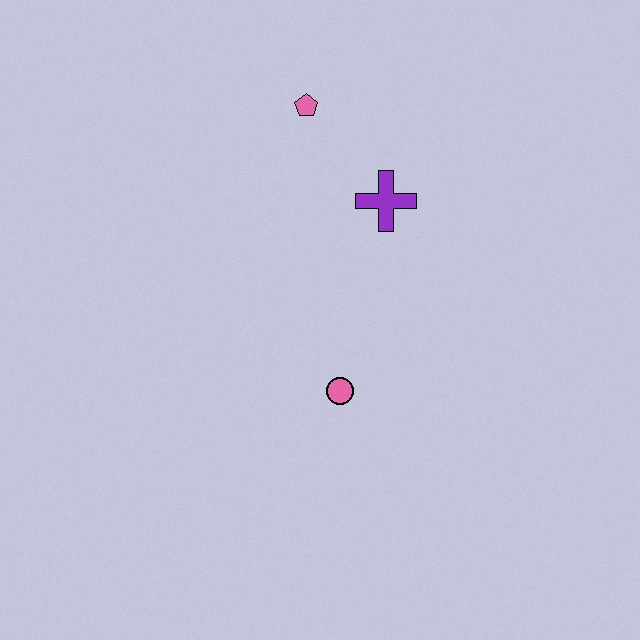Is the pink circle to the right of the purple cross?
No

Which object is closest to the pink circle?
The purple cross is closest to the pink circle.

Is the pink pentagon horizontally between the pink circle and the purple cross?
No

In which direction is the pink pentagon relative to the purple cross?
The pink pentagon is above the purple cross.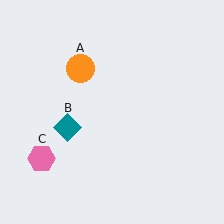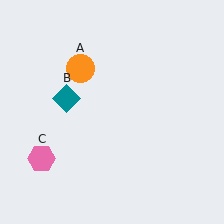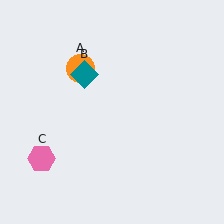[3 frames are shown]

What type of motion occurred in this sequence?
The teal diamond (object B) rotated clockwise around the center of the scene.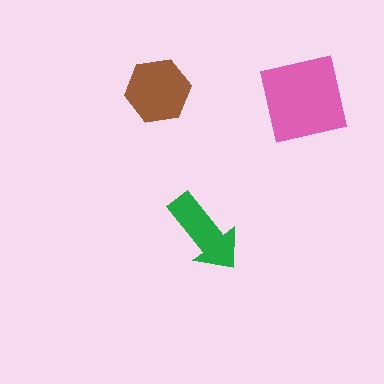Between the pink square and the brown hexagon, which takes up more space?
The pink square.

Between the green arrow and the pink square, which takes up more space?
The pink square.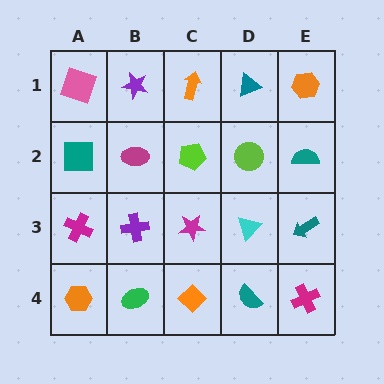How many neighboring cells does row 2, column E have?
3.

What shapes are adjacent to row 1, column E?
A teal semicircle (row 2, column E), a teal triangle (row 1, column D).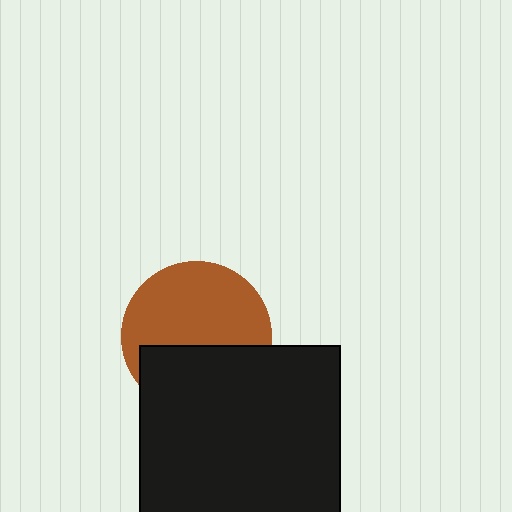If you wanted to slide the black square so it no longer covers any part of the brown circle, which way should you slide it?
Slide it down — that is the most direct way to separate the two shapes.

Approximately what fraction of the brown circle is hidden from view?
Roughly 40% of the brown circle is hidden behind the black square.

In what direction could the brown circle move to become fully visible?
The brown circle could move up. That would shift it out from behind the black square entirely.